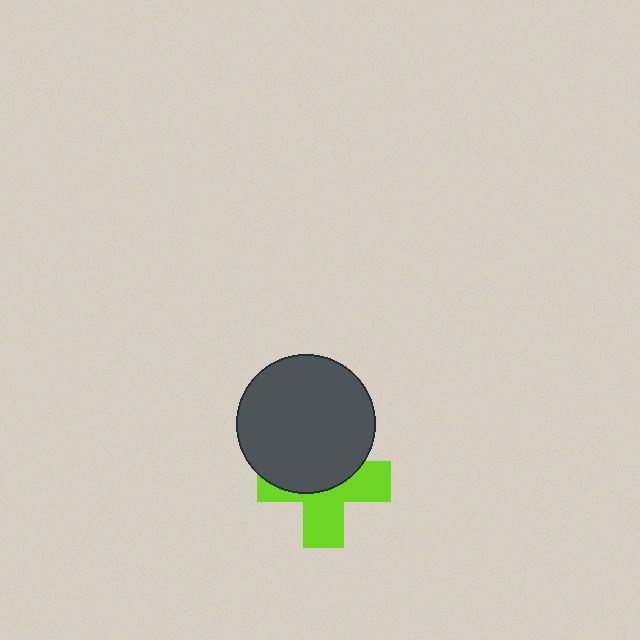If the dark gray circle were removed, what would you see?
You would see the complete lime cross.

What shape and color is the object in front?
The object in front is a dark gray circle.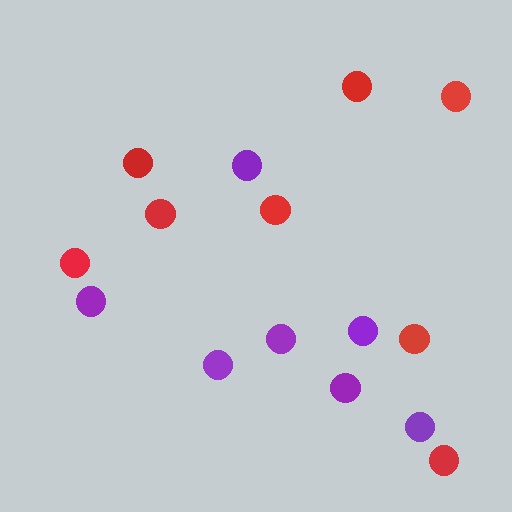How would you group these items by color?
There are 2 groups: one group of red circles (8) and one group of purple circles (7).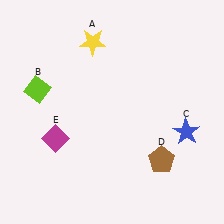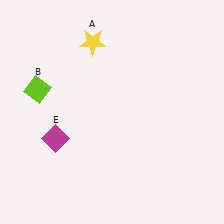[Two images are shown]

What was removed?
The blue star (C), the brown pentagon (D) were removed in Image 2.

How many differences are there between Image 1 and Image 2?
There are 2 differences between the two images.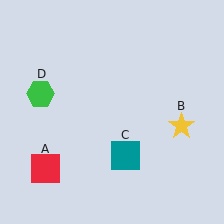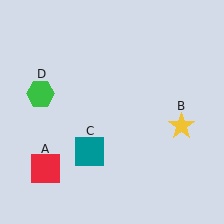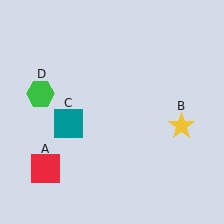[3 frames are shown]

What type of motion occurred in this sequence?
The teal square (object C) rotated clockwise around the center of the scene.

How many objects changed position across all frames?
1 object changed position: teal square (object C).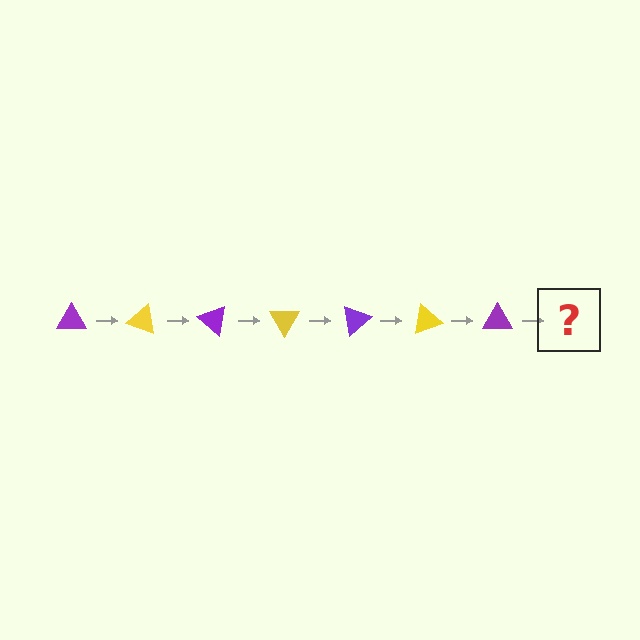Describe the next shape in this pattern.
It should be a yellow triangle, rotated 140 degrees from the start.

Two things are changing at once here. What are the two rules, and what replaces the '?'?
The two rules are that it rotates 20 degrees each step and the color cycles through purple and yellow. The '?' should be a yellow triangle, rotated 140 degrees from the start.